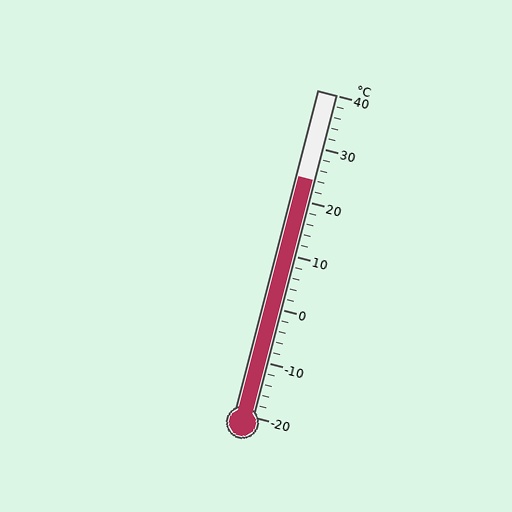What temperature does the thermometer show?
The thermometer shows approximately 24°C.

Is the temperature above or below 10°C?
The temperature is above 10°C.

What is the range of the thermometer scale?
The thermometer scale ranges from -20°C to 40°C.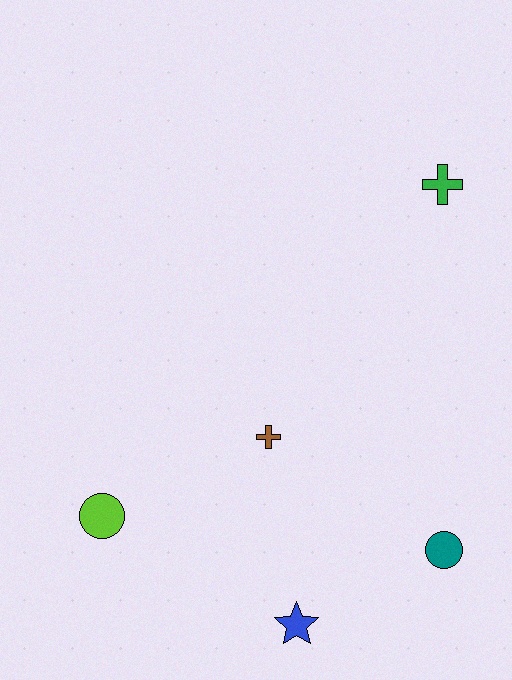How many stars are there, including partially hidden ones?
There is 1 star.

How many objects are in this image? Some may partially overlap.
There are 5 objects.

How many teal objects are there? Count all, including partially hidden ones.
There is 1 teal object.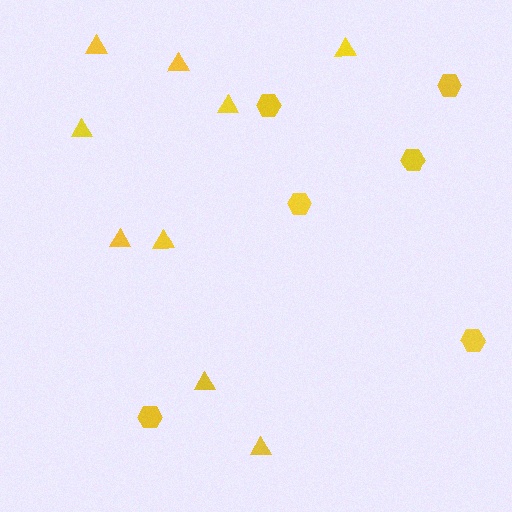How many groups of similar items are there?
There are 2 groups: one group of hexagons (6) and one group of triangles (9).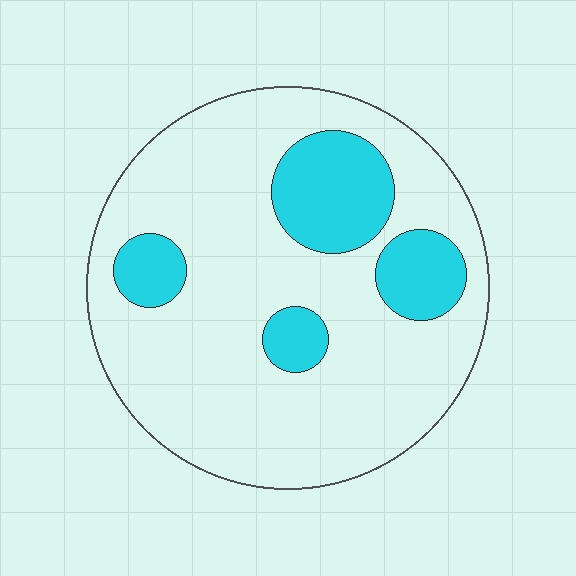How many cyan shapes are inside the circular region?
4.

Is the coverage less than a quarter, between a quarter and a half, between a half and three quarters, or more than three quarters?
Less than a quarter.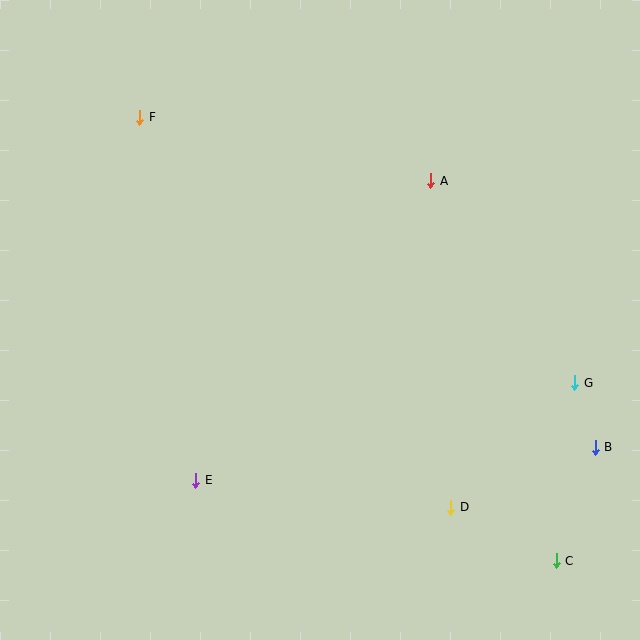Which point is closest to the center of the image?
Point A at (431, 181) is closest to the center.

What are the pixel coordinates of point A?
Point A is at (431, 181).